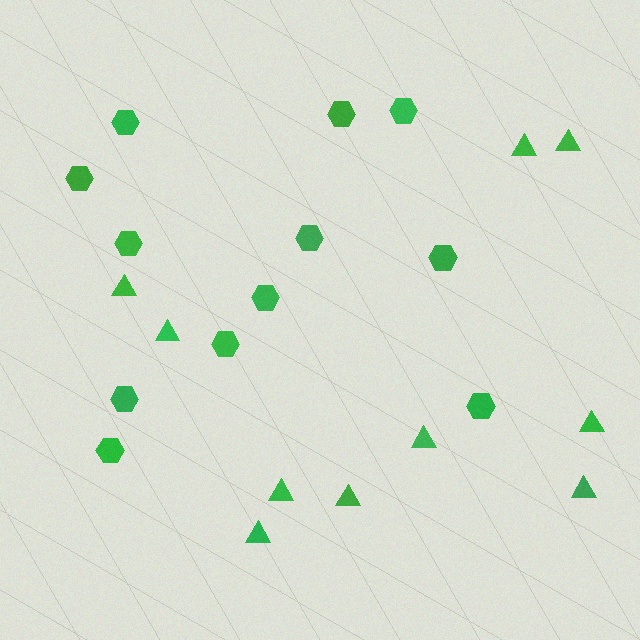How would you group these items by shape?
There are 2 groups: one group of triangles (10) and one group of hexagons (12).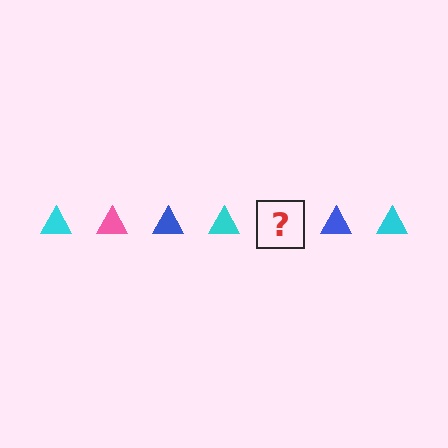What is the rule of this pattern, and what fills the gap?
The rule is that the pattern cycles through cyan, pink, blue triangles. The gap should be filled with a pink triangle.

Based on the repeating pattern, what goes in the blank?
The blank should be a pink triangle.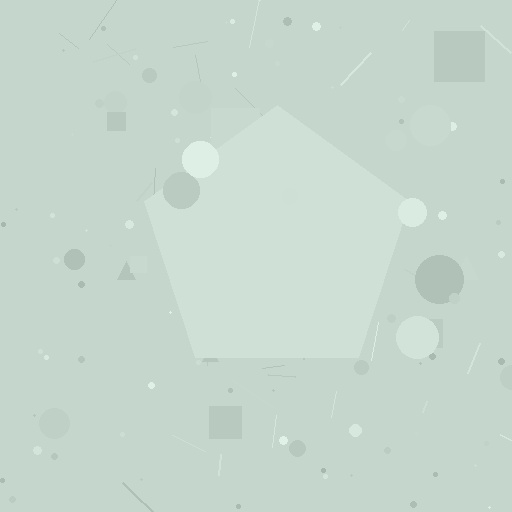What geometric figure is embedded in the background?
A pentagon is embedded in the background.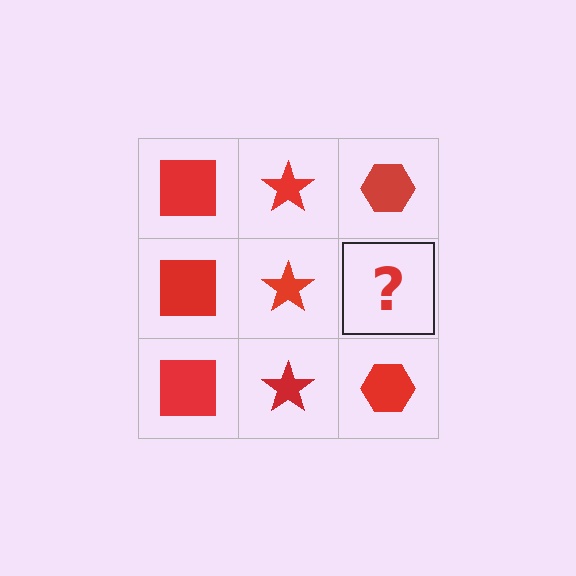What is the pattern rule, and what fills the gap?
The rule is that each column has a consistent shape. The gap should be filled with a red hexagon.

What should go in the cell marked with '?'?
The missing cell should contain a red hexagon.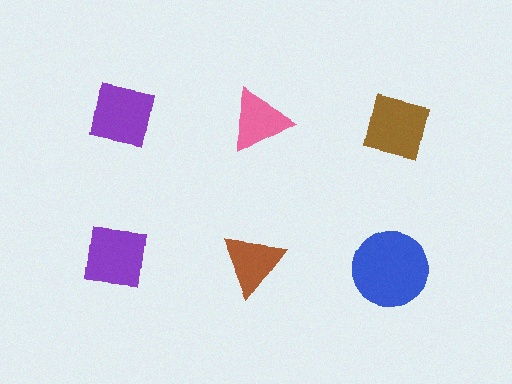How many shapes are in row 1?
3 shapes.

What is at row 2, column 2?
A brown triangle.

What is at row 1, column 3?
A brown square.